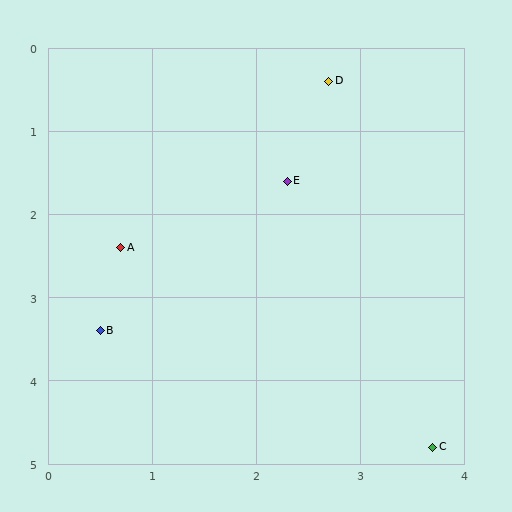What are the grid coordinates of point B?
Point B is at approximately (0.5, 3.4).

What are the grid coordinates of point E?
Point E is at approximately (2.3, 1.6).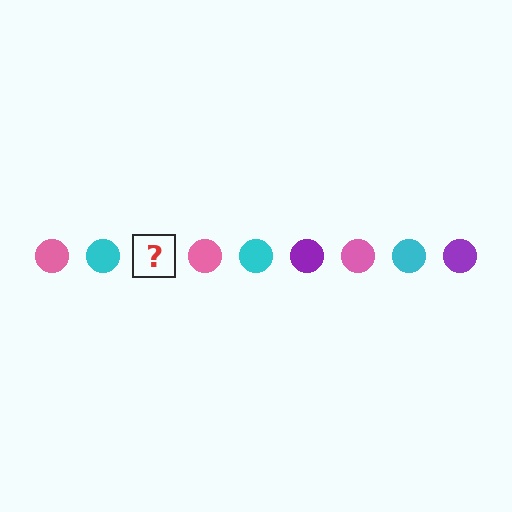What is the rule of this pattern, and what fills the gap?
The rule is that the pattern cycles through pink, cyan, purple circles. The gap should be filled with a purple circle.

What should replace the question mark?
The question mark should be replaced with a purple circle.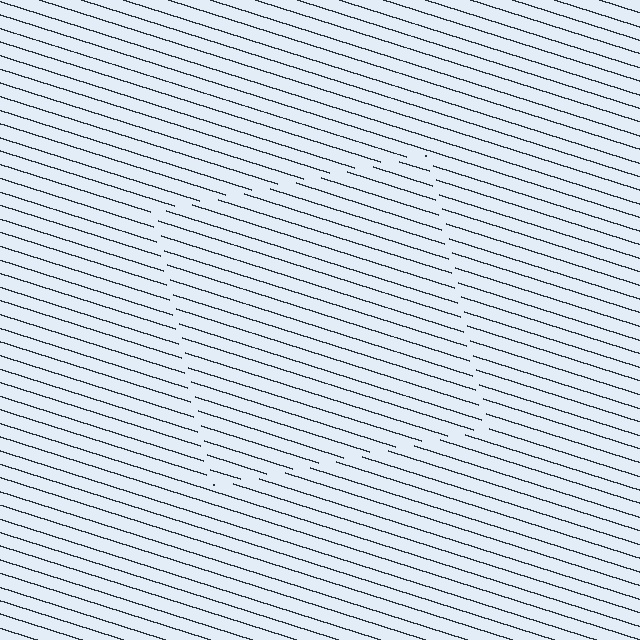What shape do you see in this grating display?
An illusory square. The interior of the shape contains the same grating, shifted by half a period — the contour is defined by the phase discontinuity where line-ends from the inner and outer gratings abut.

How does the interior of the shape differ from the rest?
The interior of the shape contains the same grating, shifted by half a period — the contour is defined by the phase discontinuity where line-ends from the inner and outer gratings abut.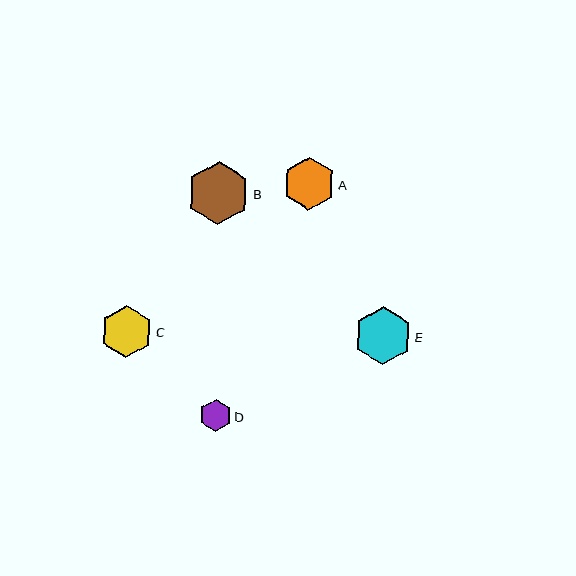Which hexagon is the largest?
Hexagon B is the largest with a size of approximately 63 pixels.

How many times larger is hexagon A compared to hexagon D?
Hexagon A is approximately 1.6 times the size of hexagon D.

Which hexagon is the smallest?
Hexagon D is the smallest with a size of approximately 32 pixels.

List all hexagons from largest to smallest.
From largest to smallest: B, E, A, C, D.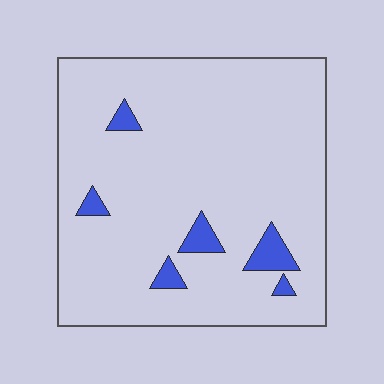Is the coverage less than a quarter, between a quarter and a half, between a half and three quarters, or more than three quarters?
Less than a quarter.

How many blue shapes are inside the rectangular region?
6.